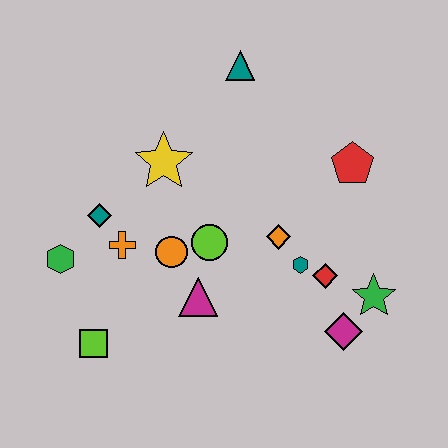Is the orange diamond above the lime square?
Yes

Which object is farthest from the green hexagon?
The green star is farthest from the green hexagon.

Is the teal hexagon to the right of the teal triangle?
Yes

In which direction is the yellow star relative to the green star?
The yellow star is to the left of the green star.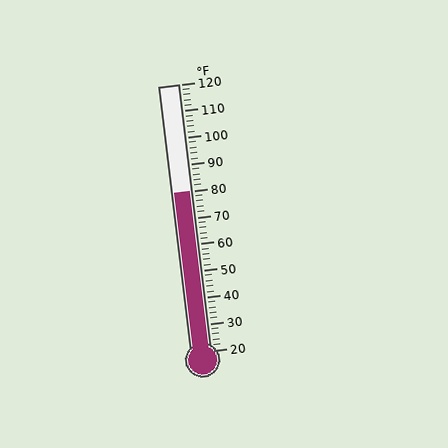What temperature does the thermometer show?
The thermometer shows approximately 80°F.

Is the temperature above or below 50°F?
The temperature is above 50°F.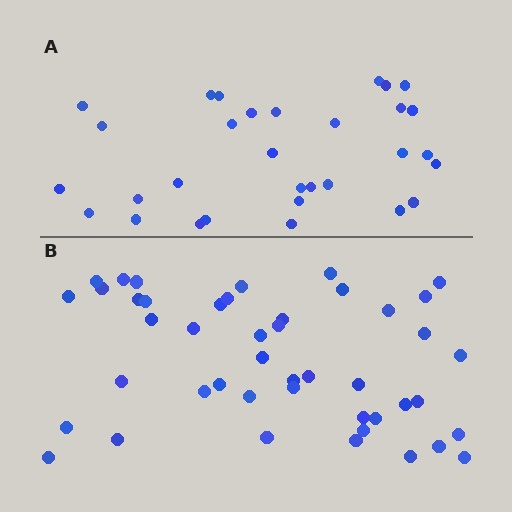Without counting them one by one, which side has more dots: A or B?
Region B (the bottom region) has more dots.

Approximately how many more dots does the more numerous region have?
Region B has approximately 15 more dots than region A.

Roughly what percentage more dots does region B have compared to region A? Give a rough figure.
About 45% more.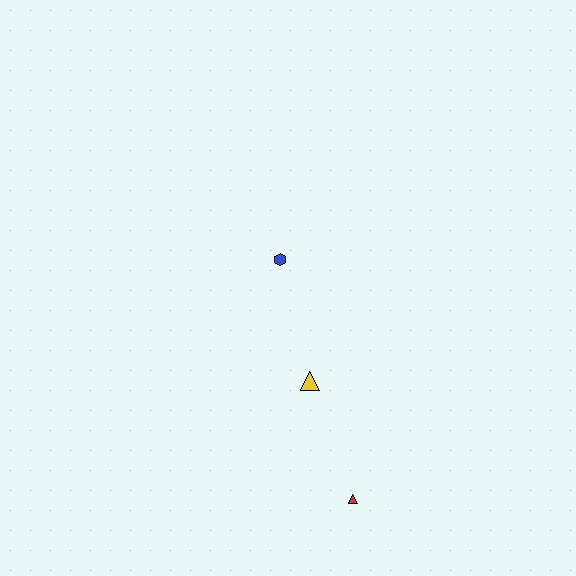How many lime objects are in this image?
There are no lime objects.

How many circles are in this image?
There are no circles.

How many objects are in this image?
There are 3 objects.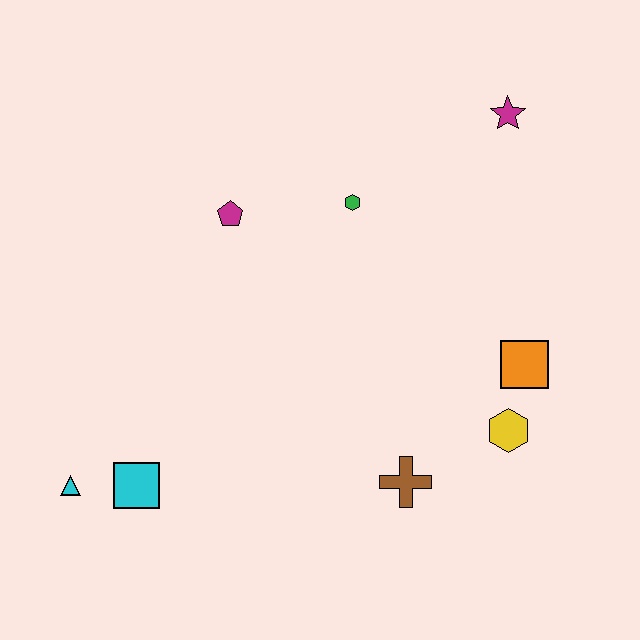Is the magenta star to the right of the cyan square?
Yes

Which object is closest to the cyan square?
The cyan triangle is closest to the cyan square.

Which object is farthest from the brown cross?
The magenta star is farthest from the brown cross.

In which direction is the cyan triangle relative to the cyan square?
The cyan triangle is to the left of the cyan square.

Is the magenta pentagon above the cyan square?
Yes